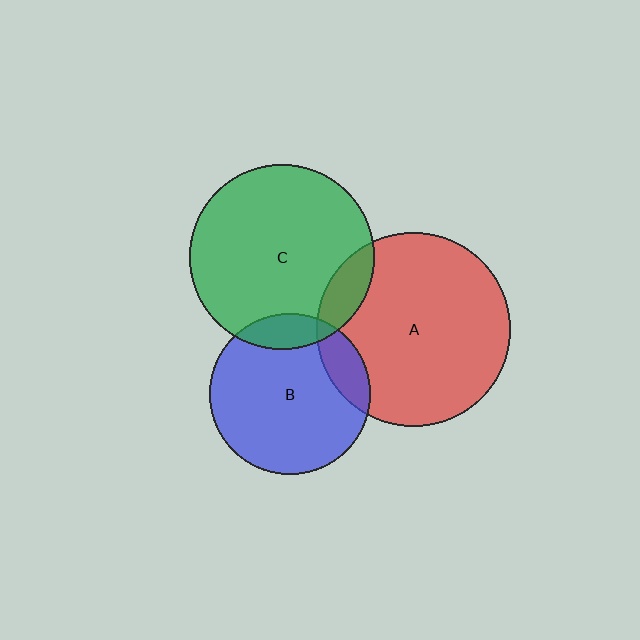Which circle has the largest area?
Circle A (red).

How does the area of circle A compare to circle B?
Approximately 1.5 times.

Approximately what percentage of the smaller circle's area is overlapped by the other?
Approximately 10%.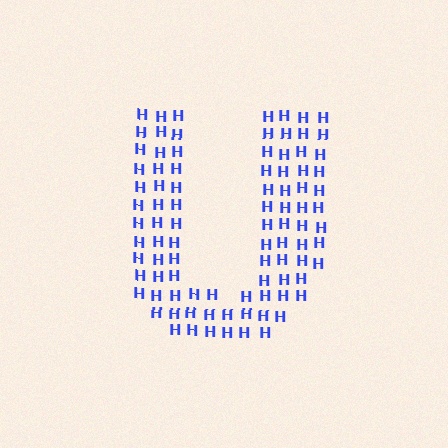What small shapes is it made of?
It is made of small letter H's.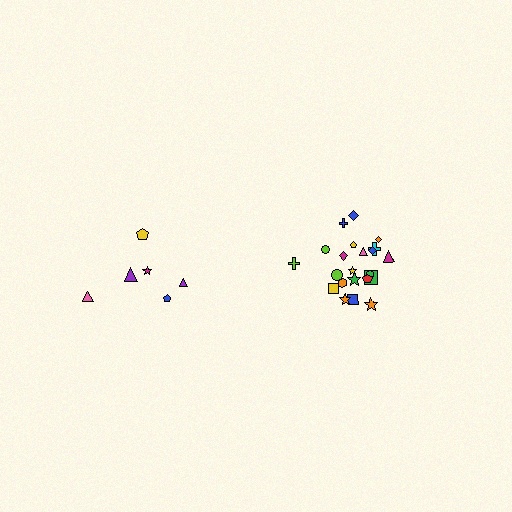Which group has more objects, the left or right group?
The right group.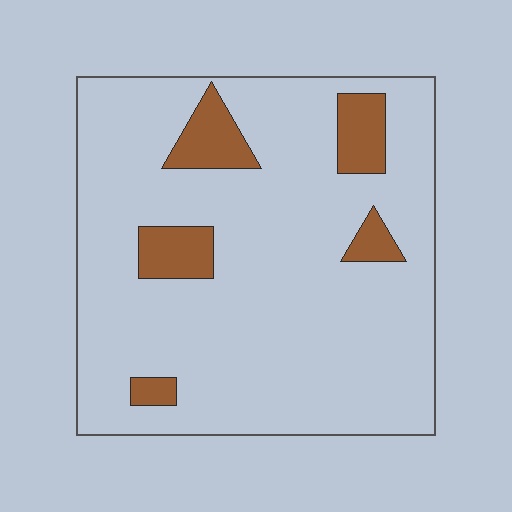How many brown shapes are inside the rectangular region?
5.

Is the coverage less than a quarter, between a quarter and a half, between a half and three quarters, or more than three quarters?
Less than a quarter.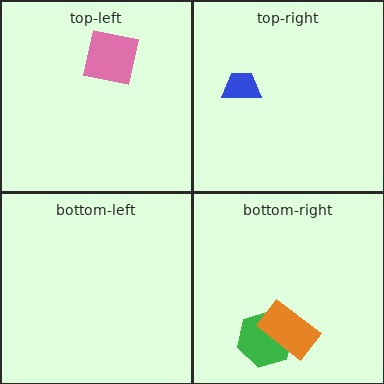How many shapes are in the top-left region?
1.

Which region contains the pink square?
The top-left region.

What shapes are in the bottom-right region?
The green hexagon, the orange rectangle.